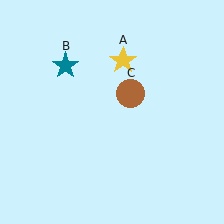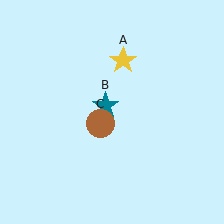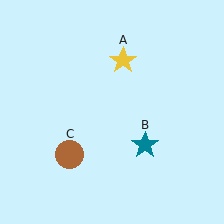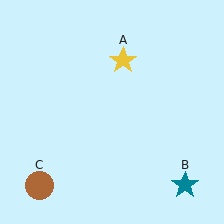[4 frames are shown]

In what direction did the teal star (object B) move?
The teal star (object B) moved down and to the right.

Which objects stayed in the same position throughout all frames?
Yellow star (object A) remained stationary.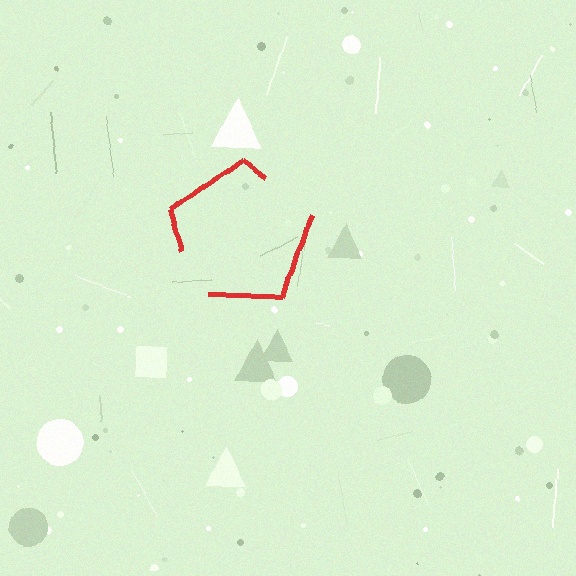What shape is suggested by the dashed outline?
The dashed outline suggests a pentagon.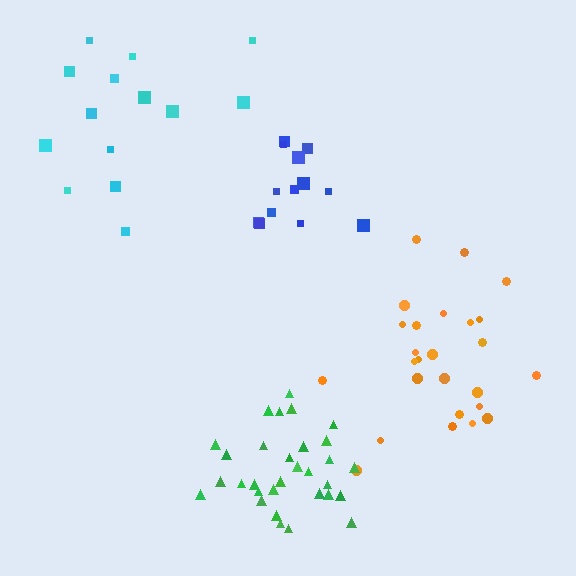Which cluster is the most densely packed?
Blue.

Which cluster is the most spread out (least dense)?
Cyan.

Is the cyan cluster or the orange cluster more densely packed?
Orange.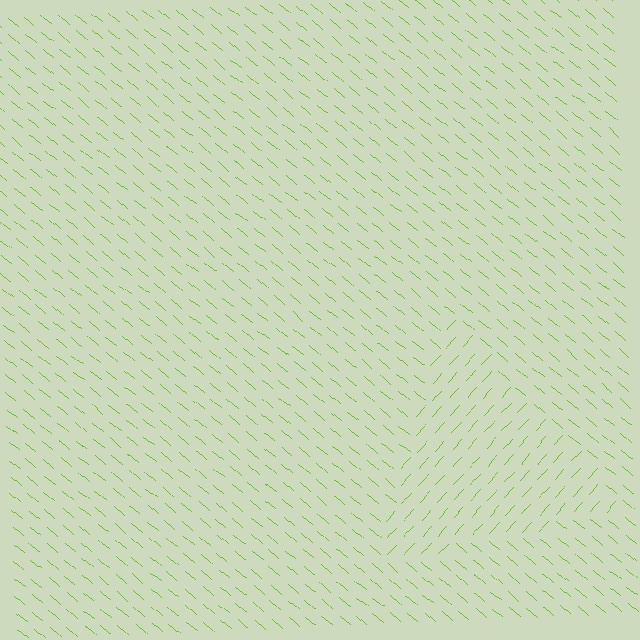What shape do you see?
I see a triangle.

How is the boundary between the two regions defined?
The boundary is defined purely by a change in line orientation (approximately 87 degrees difference). All lines are the same color and thickness.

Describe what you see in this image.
The image is filled with small lime line segments. A triangle region in the image has lines oriented differently from the surrounding lines, creating a visible texture boundary.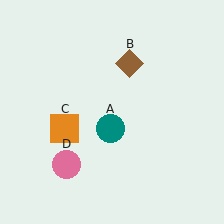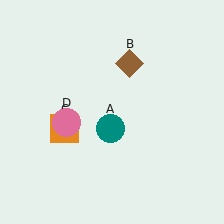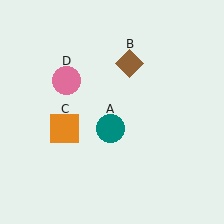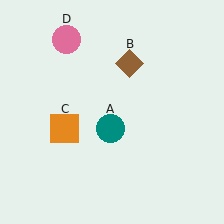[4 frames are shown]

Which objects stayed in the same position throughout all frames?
Teal circle (object A) and brown diamond (object B) and orange square (object C) remained stationary.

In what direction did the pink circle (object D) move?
The pink circle (object D) moved up.